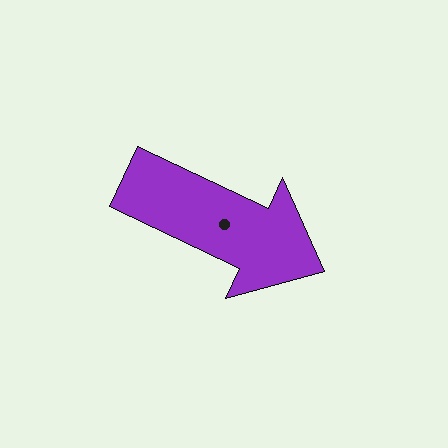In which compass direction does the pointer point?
Southeast.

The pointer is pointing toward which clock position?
Roughly 4 o'clock.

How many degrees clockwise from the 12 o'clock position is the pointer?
Approximately 115 degrees.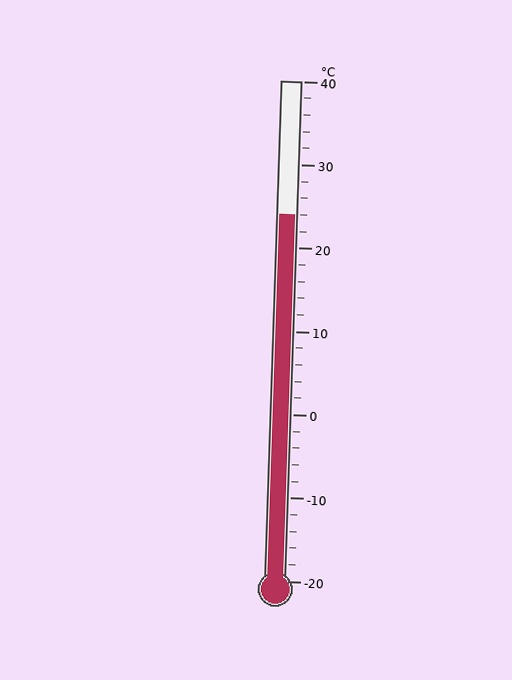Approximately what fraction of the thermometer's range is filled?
The thermometer is filled to approximately 75% of its range.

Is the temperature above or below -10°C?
The temperature is above -10°C.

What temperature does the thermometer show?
The thermometer shows approximately 24°C.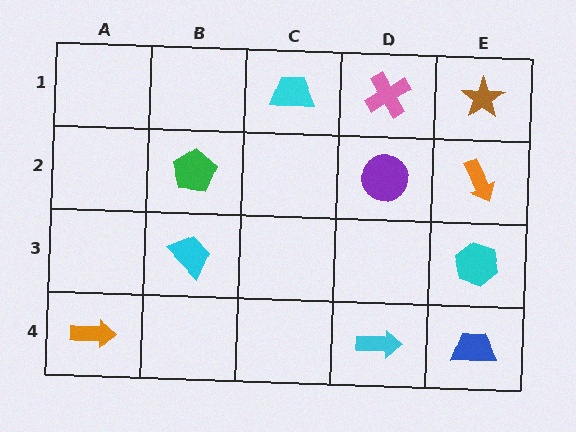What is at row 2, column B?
A green pentagon.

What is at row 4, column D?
A cyan arrow.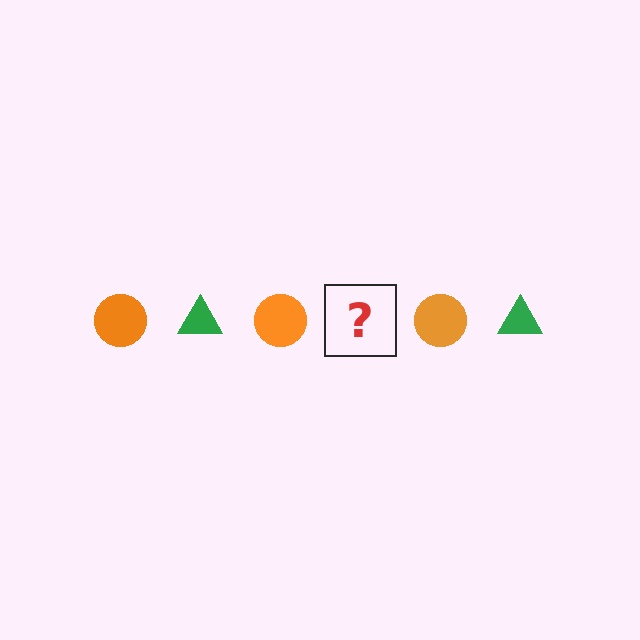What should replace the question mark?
The question mark should be replaced with a green triangle.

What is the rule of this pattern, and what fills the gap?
The rule is that the pattern alternates between orange circle and green triangle. The gap should be filled with a green triangle.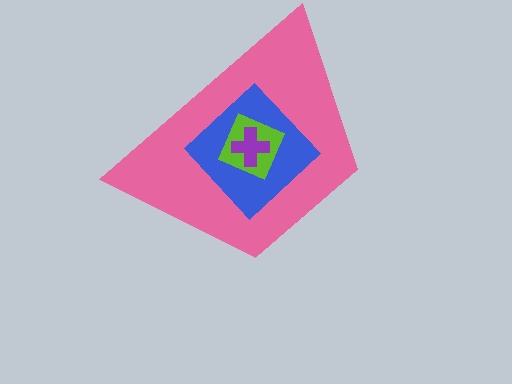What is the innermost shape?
The purple cross.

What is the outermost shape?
The pink trapezoid.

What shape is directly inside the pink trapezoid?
The blue diamond.